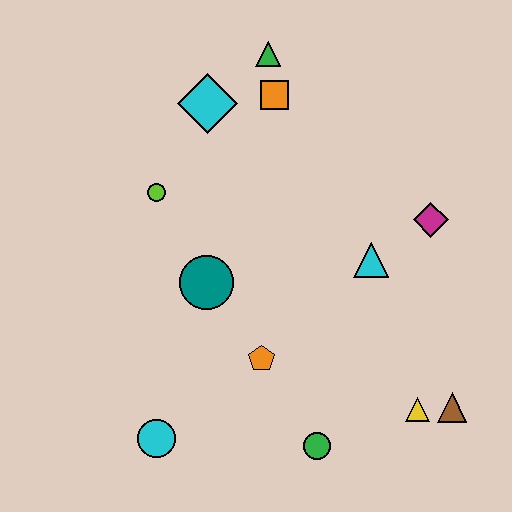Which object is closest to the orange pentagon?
The teal circle is closest to the orange pentagon.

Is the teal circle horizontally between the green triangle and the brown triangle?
No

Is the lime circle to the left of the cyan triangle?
Yes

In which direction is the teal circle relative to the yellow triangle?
The teal circle is to the left of the yellow triangle.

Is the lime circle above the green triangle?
No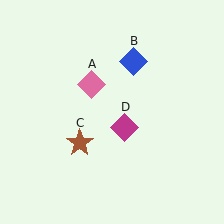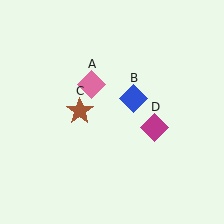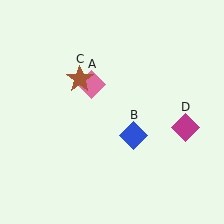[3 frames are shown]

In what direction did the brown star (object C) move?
The brown star (object C) moved up.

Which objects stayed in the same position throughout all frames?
Pink diamond (object A) remained stationary.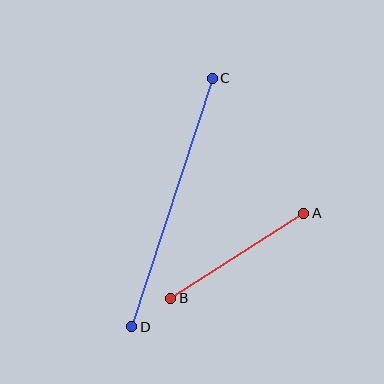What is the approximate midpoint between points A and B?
The midpoint is at approximately (237, 256) pixels.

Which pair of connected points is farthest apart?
Points C and D are farthest apart.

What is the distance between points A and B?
The distance is approximately 158 pixels.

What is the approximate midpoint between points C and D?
The midpoint is at approximately (172, 202) pixels.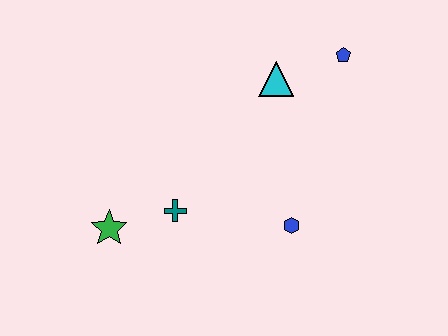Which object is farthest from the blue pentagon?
The green star is farthest from the blue pentagon.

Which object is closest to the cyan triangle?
The blue pentagon is closest to the cyan triangle.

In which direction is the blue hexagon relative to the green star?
The blue hexagon is to the right of the green star.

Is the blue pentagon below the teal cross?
No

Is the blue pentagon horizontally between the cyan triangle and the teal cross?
No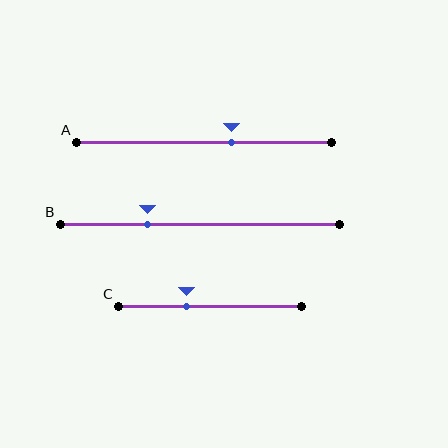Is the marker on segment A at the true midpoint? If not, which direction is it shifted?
No, the marker on segment A is shifted to the right by about 11% of the segment length.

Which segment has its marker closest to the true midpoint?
Segment A has its marker closest to the true midpoint.